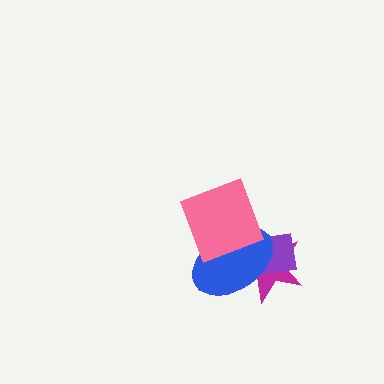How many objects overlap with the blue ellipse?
3 objects overlap with the blue ellipse.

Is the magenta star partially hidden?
Yes, it is partially covered by another shape.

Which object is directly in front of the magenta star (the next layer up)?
The purple square is directly in front of the magenta star.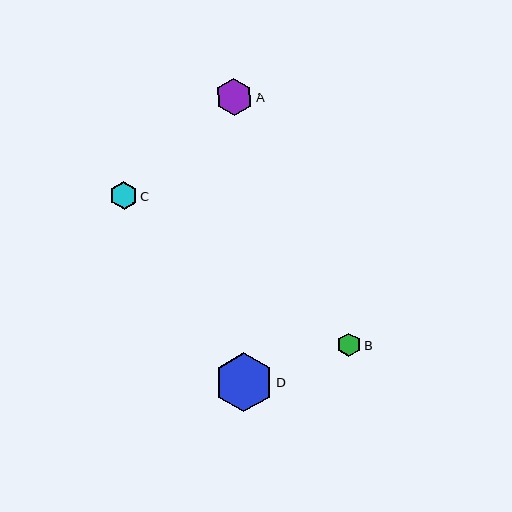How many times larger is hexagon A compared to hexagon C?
Hexagon A is approximately 1.3 times the size of hexagon C.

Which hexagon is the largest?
Hexagon D is the largest with a size of approximately 59 pixels.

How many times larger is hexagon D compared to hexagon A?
Hexagon D is approximately 1.6 times the size of hexagon A.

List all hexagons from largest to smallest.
From largest to smallest: D, A, C, B.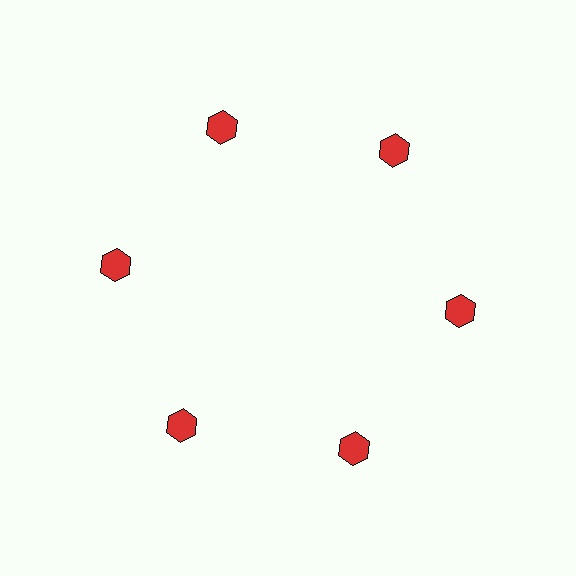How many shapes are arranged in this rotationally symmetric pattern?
There are 6 shapes, arranged in 6 groups of 1.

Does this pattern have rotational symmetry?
Yes, this pattern has 6-fold rotational symmetry. It looks the same after rotating 60 degrees around the center.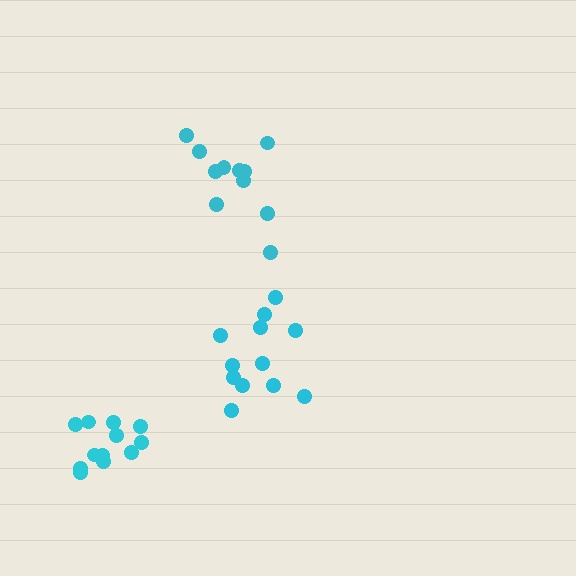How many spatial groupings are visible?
There are 3 spatial groupings.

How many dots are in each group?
Group 1: 12 dots, Group 2: 12 dots, Group 3: 11 dots (35 total).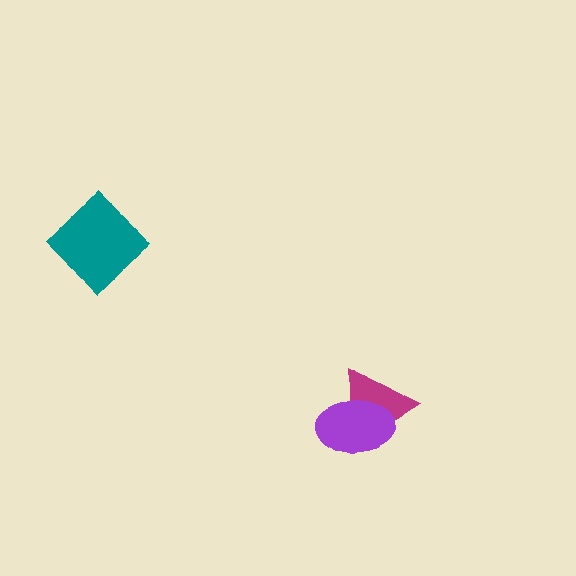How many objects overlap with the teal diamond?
0 objects overlap with the teal diamond.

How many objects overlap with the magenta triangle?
1 object overlaps with the magenta triangle.